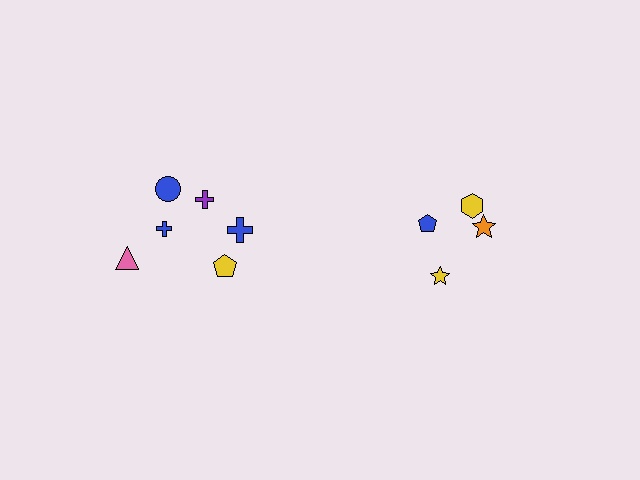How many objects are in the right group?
There are 4 objects.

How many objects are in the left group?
There are 6 objects.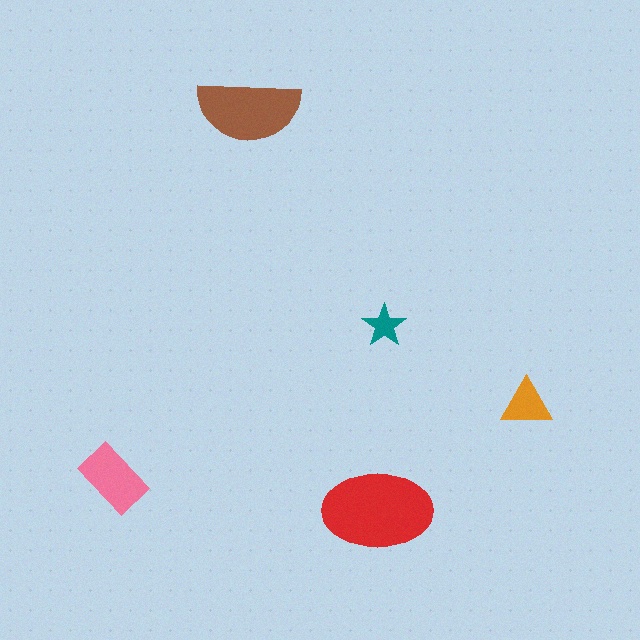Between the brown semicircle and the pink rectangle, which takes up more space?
The brown semicircle.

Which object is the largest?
The red ellipse.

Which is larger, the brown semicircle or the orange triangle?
The brown semicircle.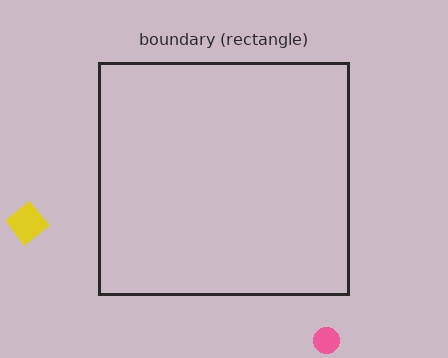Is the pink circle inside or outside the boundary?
Outside.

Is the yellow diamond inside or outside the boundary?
Outside.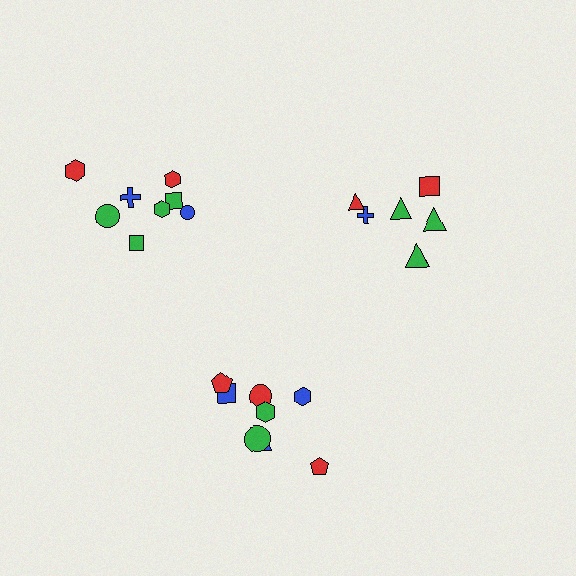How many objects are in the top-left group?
There are 8 objects.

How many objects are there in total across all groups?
There are 22 objects.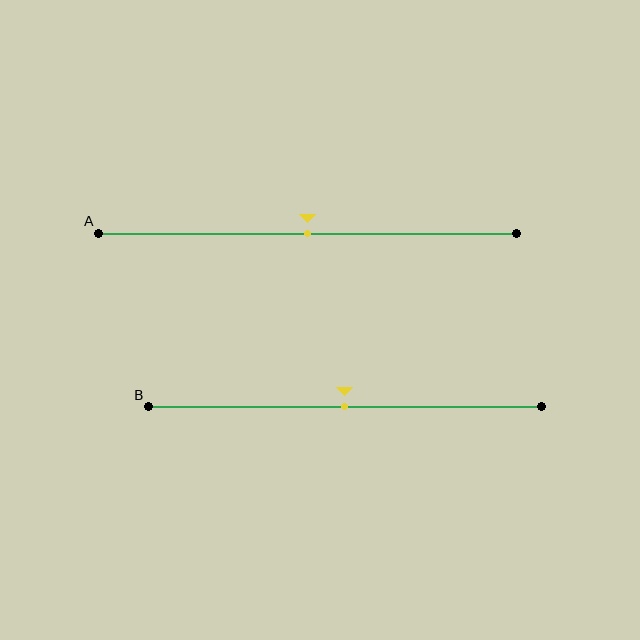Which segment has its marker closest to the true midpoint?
Segment A has its marker closest to the true midpoint.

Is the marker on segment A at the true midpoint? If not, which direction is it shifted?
Yes, the marker on segment A is at the true midpoint.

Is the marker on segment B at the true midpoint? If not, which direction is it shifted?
Yes, the marker on segment B is at the true midpoint.